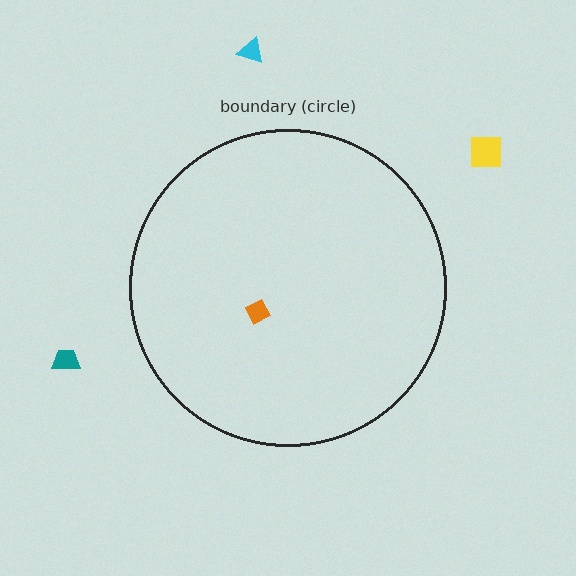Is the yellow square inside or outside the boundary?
Outside.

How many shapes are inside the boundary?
1 inside, 3 outside.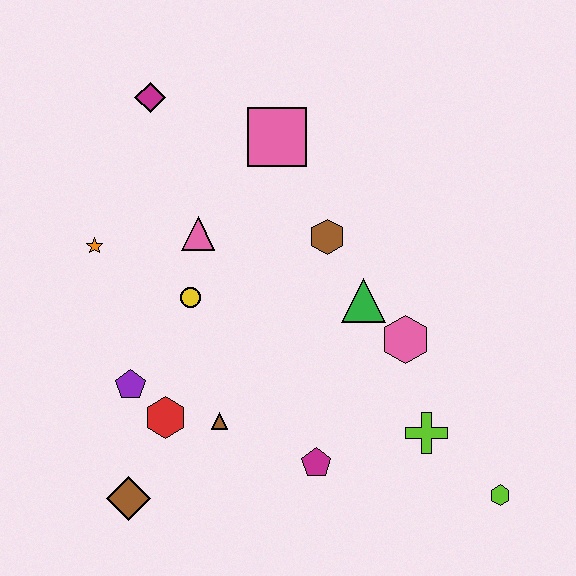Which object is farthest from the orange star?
The lime hexagon is farthest from the orange star.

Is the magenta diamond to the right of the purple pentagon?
Yes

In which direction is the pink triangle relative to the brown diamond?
The pink triangle is above the brown diamond.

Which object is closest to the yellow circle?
The pink triangle is closest to the yellow circle.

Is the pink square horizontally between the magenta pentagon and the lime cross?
No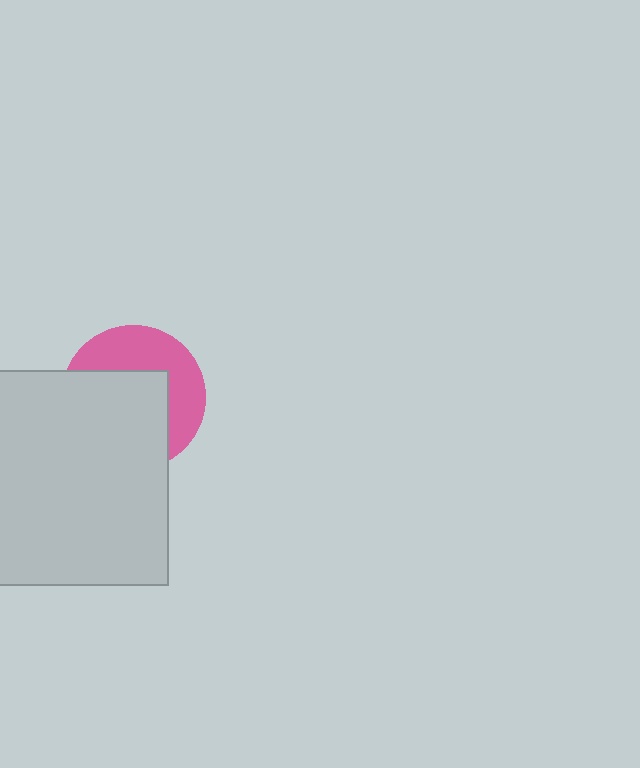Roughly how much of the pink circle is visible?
A small part of it is visible (roughly 42%).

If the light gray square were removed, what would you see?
You would see the complete pink circle.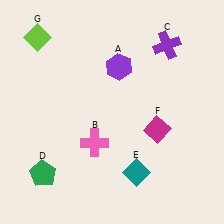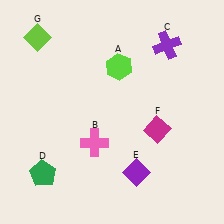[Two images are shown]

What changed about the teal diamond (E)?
In Image 1, E is teal. In Image 2, it changed to purple.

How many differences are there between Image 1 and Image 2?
There are 2 differences between the two images.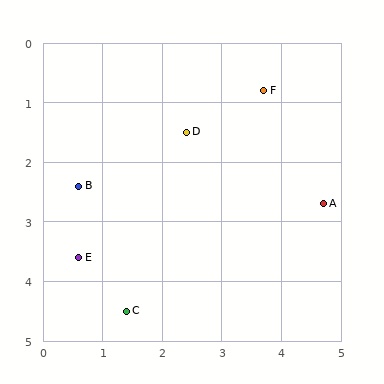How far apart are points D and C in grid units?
Points D and C are about 3.2 grid units apart.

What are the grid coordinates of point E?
Point E is at approximately (0.6, 3.6).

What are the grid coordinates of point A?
Point A is at approximately (4.7, 2.7).